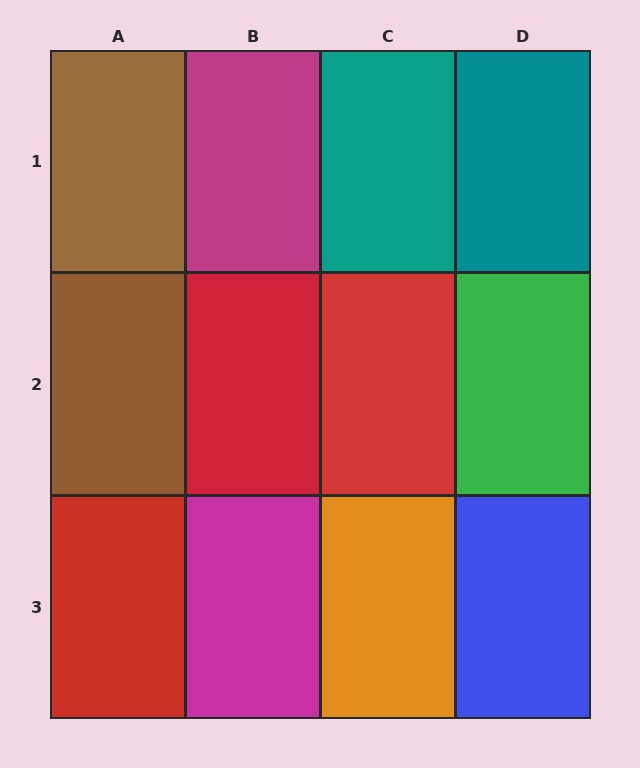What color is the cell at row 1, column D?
Teal.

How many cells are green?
1 cell is green.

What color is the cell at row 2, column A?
Brown.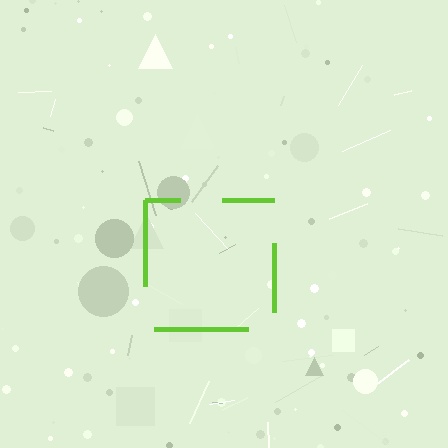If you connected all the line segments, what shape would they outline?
They would outline a square.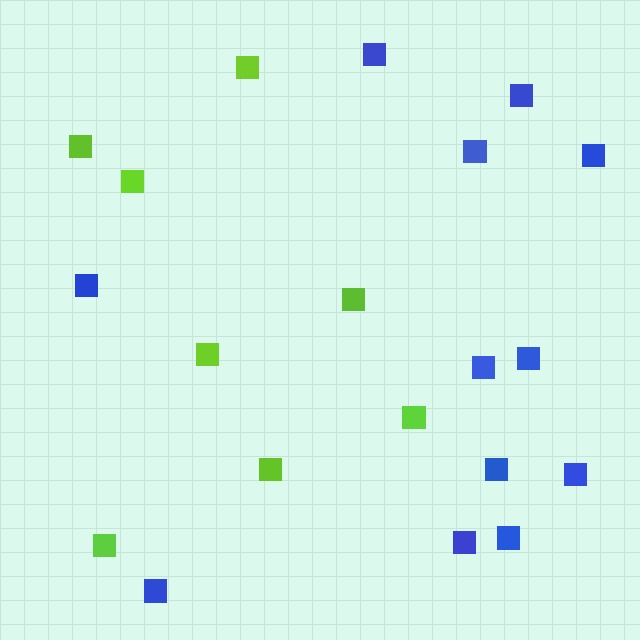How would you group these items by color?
There are 2 groups: one group of blue squares (12) and one group of lime squares (8).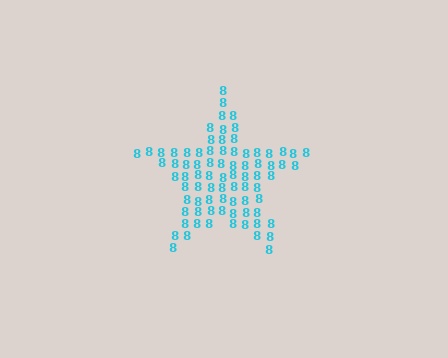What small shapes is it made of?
It is made of small digit 8's.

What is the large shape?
The large shape is a star.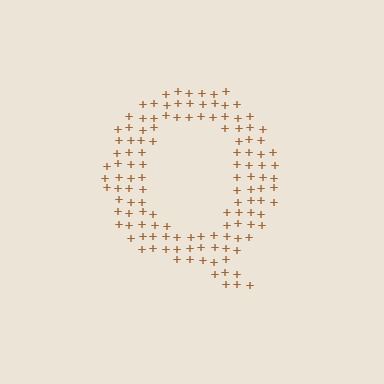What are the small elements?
The small elements are plus signs.